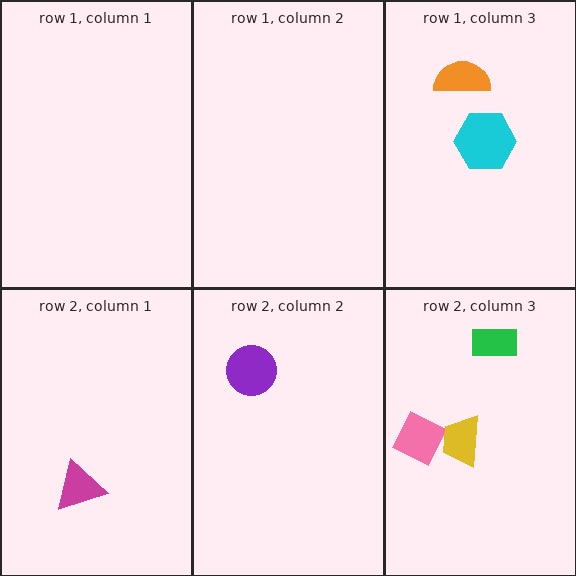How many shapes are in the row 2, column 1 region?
1.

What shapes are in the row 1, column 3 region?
The cyan hexagon, the orange semicircle.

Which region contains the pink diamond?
The row 2, column 3 region.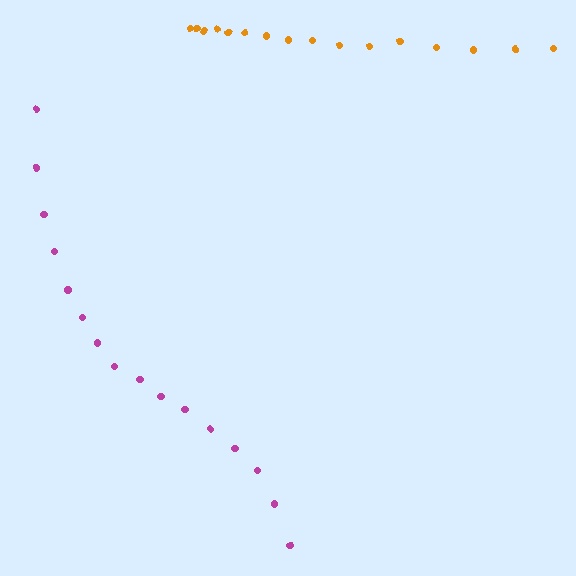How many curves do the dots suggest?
There are 2 distinct paths.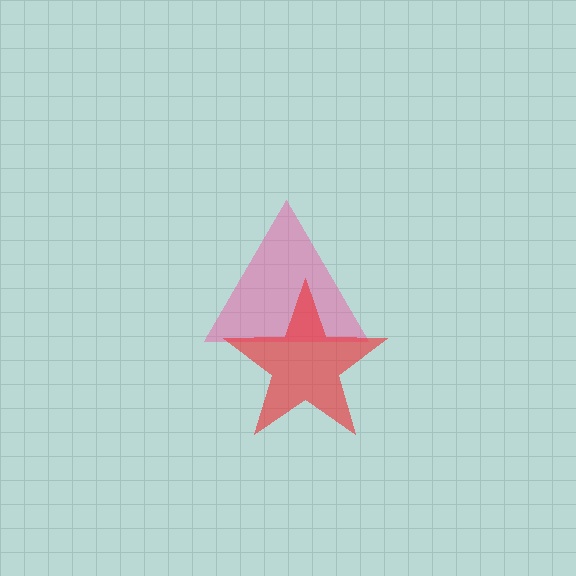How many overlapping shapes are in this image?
There are 2 overlapping shapes in the image.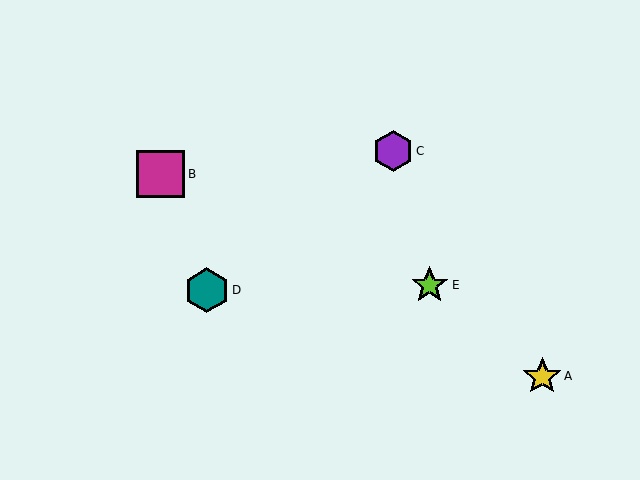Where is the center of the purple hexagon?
The center of the purple hexagon is at (393, 151).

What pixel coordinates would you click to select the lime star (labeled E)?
Click at (430, 285) to select the lime star E.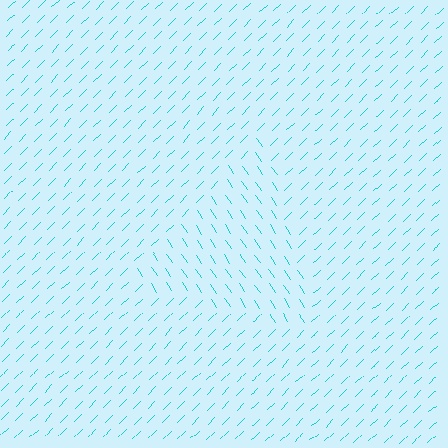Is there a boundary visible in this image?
Yes, there is a texture boundary formed by a change in line orientation.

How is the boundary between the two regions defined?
The boundary is defined purely by a change in line orientation (approximately 79 degrees difference). All lines are the same color and thickness.